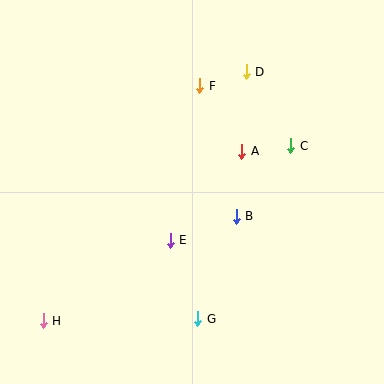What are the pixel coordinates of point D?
Point D is at (246, 72).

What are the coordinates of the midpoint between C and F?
The midpoint between C and F is at (245, 116).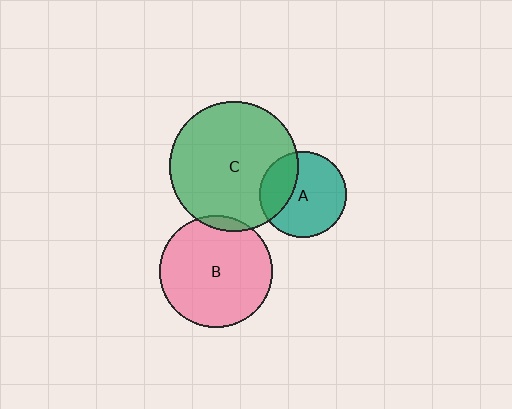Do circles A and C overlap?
Yes.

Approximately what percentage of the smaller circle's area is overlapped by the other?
Approximately 30%.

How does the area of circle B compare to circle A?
Approximately 1.7 times.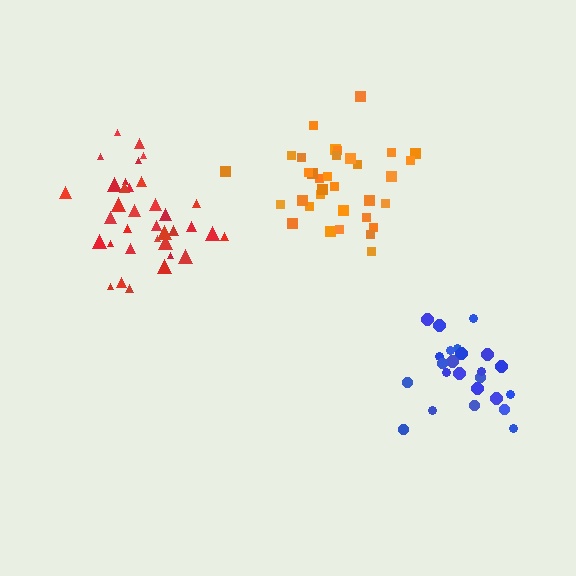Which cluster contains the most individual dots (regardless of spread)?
Red (35).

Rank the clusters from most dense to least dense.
blue, red, orange.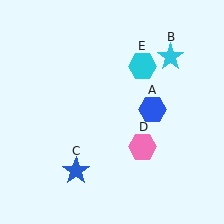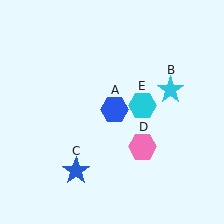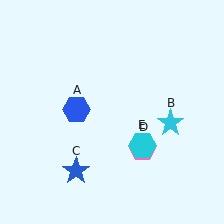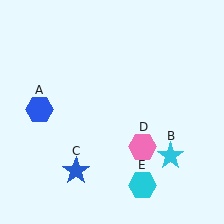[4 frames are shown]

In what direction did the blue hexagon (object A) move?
The blue hexagon (object A) moved left.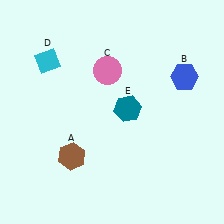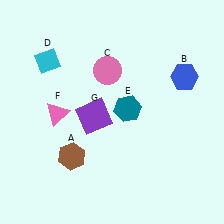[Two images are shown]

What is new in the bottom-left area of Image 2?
A pink triangle (F) was added in the bottom-left area of Image 2.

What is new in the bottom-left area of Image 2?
A purple square (G) was added in the bottom-left area of Image 2.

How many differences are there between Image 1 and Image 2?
There are 2 differences between the two images.